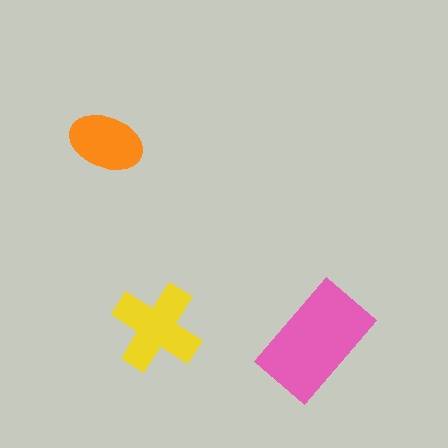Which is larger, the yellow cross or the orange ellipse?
The yellow cross.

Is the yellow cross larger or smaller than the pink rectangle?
Smaller.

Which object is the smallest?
The orange ellipse.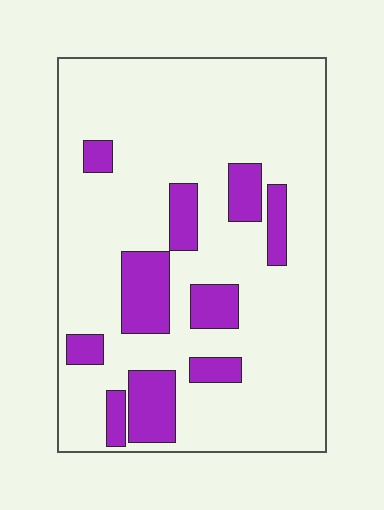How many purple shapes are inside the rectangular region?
10.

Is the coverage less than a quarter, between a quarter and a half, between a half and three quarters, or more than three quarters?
Less than a quarter.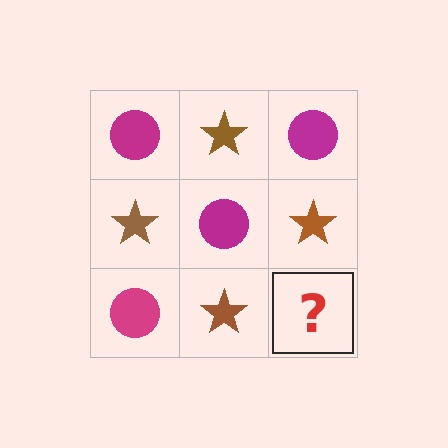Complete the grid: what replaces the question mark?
The question mark should be replaced with a magenta circle.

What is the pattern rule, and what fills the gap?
The rule is that it alternates magenta circle and brown star in a checkerboard pattern. The gap should be filled with a magenta circle.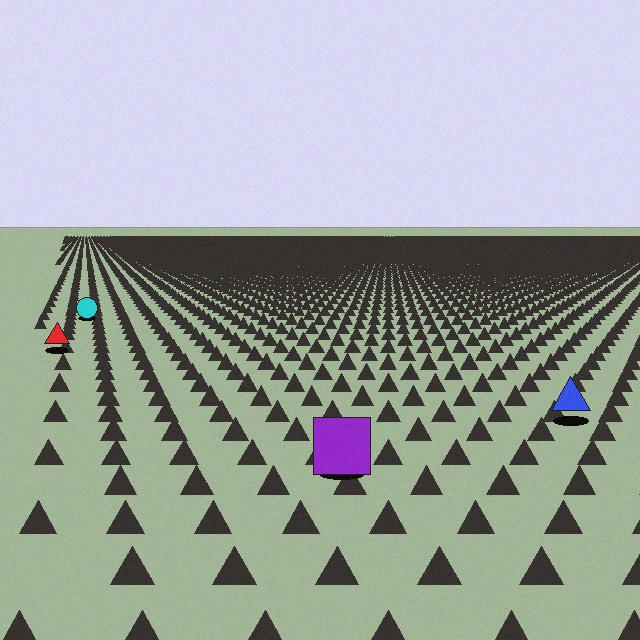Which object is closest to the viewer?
The purple square is closest. The texture marks near it are larger and more spread out.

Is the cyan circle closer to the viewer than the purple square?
No. The purple square is closer — you can tell from the texture gradient: the ground texture is coarser near it.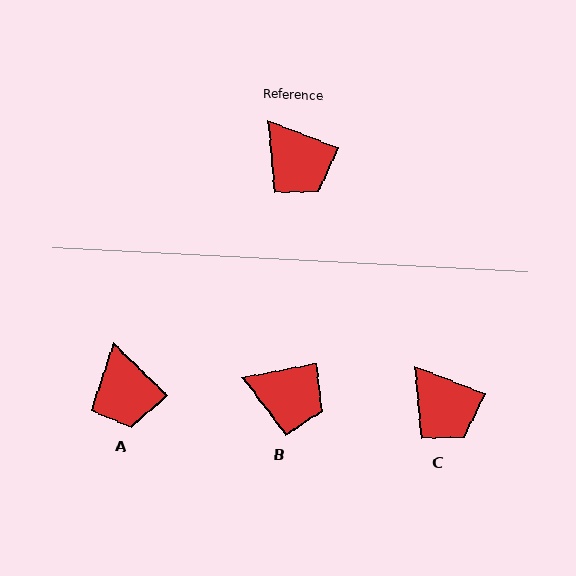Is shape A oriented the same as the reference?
No, it is off by about 24 degrees.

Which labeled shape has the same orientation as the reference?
C.